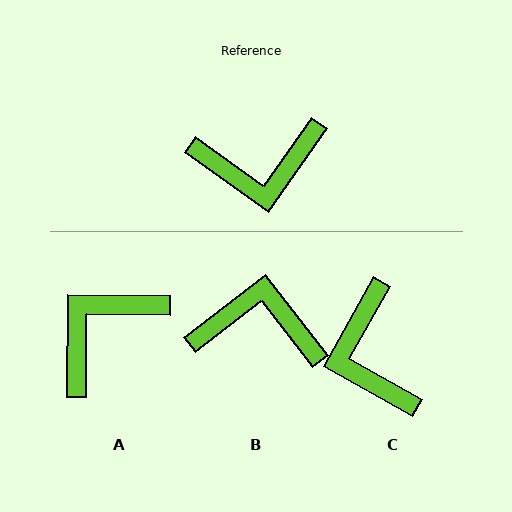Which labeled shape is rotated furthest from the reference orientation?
B, about 163 degrees away.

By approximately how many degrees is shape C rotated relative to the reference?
Approximately 84 degrees clockwise.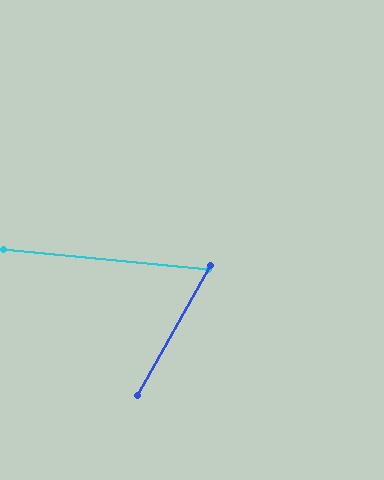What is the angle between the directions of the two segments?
Approximately 67 degrees.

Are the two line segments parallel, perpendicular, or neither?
Neither parallel nor perpendicular — they differ by about 67°.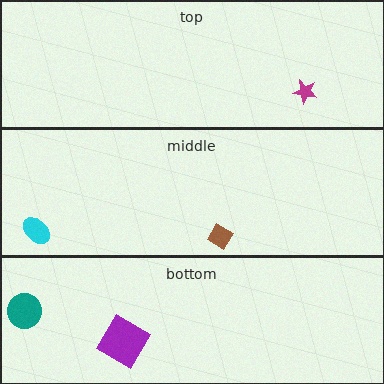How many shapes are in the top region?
1.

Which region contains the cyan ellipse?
The middle region.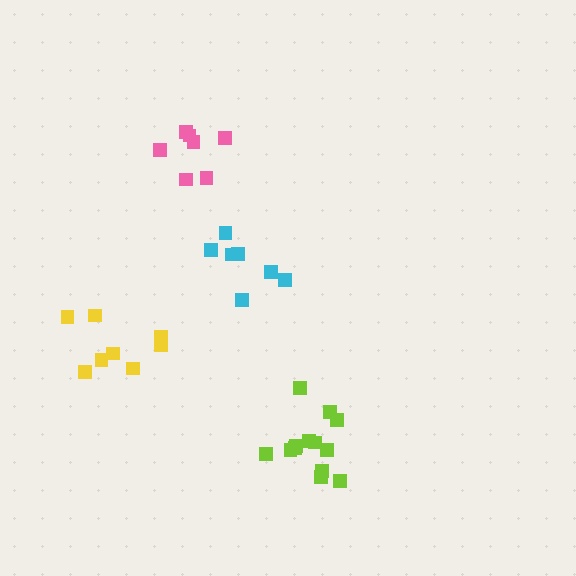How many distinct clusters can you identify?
There are 4 distinct clusters.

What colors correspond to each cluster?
The clusters are colored: pink, cyan, yellow, lime.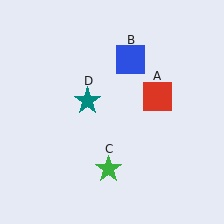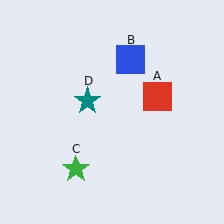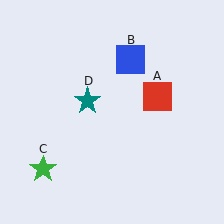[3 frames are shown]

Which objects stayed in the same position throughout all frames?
Red square (object A) and blue square (object B) and teal star (object D) remained stationary.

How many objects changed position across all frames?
1 object changed position: green star (object C).